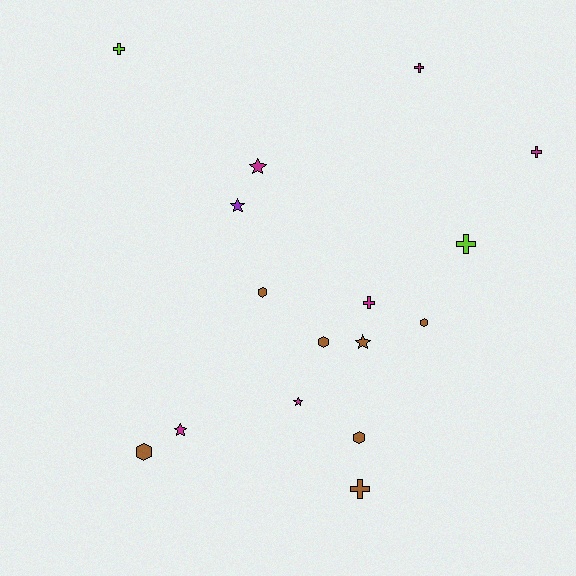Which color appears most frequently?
Brown, with 7 objects.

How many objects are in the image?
There are 16 objects.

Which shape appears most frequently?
Cross, with 6 objects.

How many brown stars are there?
There is 1 brown star.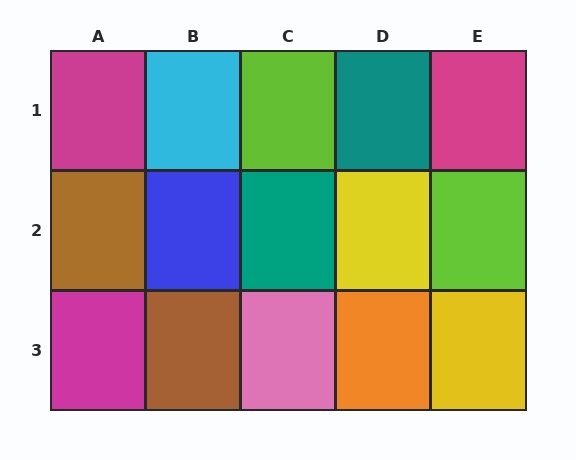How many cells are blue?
1 cell is blue.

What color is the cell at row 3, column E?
Yellow.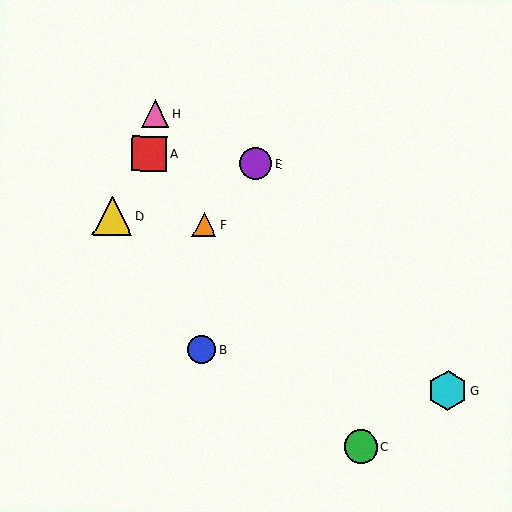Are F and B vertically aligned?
Yes, both are at x≈204.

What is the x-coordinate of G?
Object G is at x≈448.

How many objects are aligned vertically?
2 objects (B, F) are aligned vertically.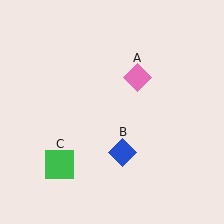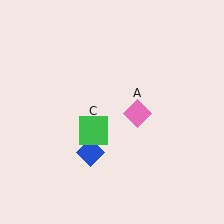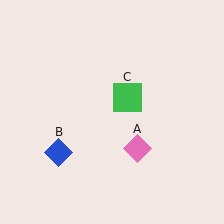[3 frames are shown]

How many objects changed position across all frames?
3 objects changed position: pink diamond (object A), blue diamond (object B), green square (object C).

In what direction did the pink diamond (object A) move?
The pink diamond (object A) moved down.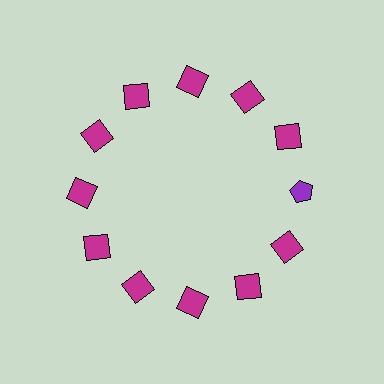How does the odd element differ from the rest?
It differs in both color (purple instead of magenta) and shape (pentagon instead of square).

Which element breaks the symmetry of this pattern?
The purple pentagon at roughly the 3 o'clock position breaks the symmetry. All other shapes are magenta squares.